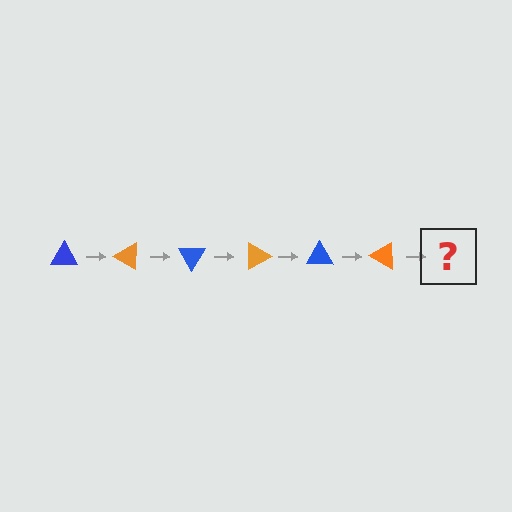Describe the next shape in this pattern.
It should be a blue triangle, rotated 180 degrees from the start.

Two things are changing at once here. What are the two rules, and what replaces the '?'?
The two rules are that it rotates 30 degrees each step and the color cycles through blue and orange. The '?' should be a blue triangle, rotated 180 degrees from the start.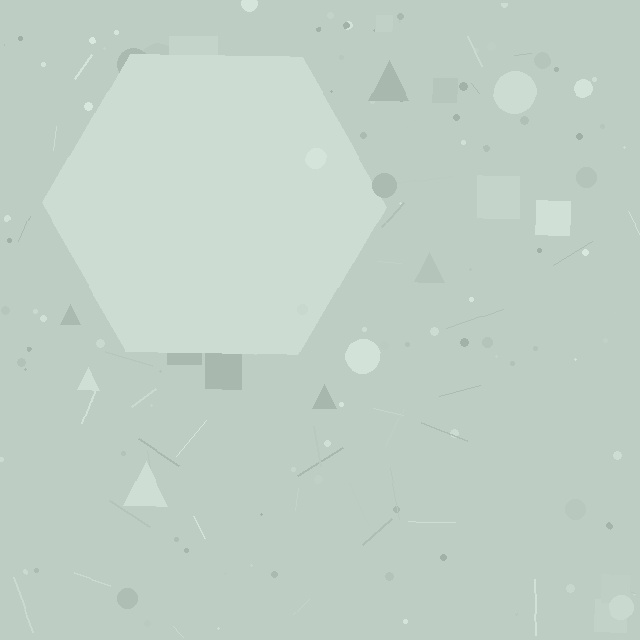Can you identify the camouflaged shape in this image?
The camouflaged shape is a hexagon.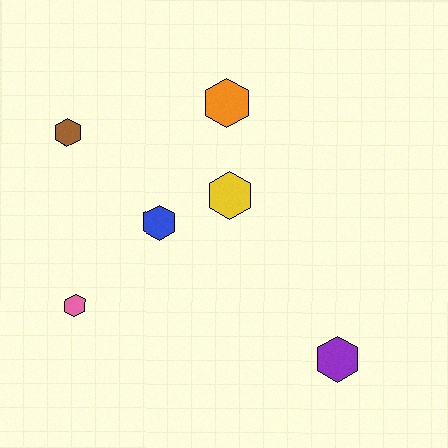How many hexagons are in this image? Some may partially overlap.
There are 6 hexagons.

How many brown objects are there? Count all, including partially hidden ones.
There is 1 brown object.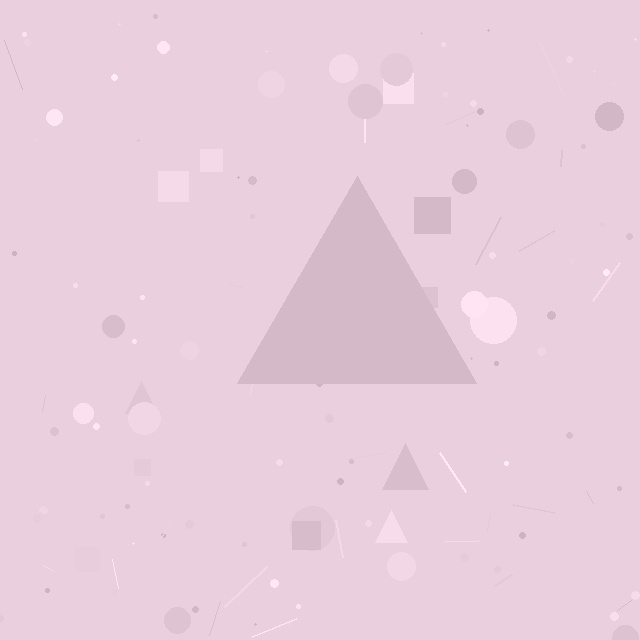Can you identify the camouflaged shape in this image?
The camouflaged shape is a triangle.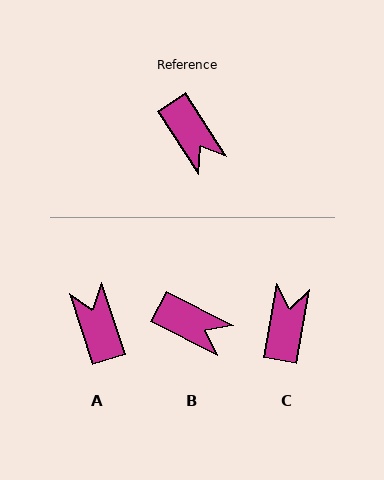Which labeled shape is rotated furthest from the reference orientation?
A, about 165 degrees away.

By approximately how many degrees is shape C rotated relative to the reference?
Approximately 138 degrees counter-clockwise.